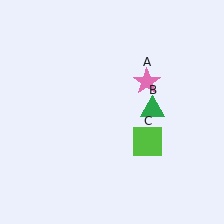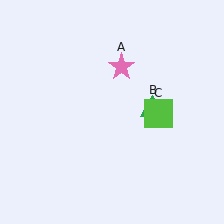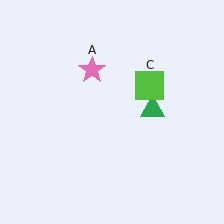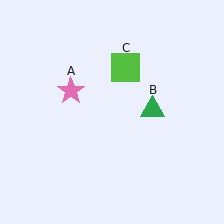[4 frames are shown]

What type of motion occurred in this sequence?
The pink star (object A), lime square (object C) rotated counterclockwise around the center of the scene.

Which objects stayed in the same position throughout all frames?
Green triangle (object B) remained stationary.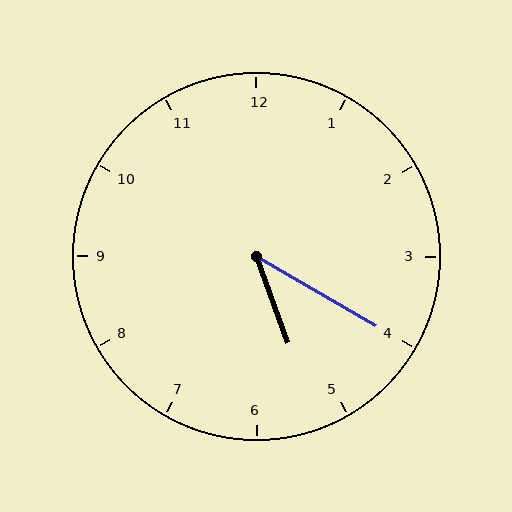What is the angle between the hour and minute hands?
Approximately 40 degrees.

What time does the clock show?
5:20.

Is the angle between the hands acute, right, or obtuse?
It is acute.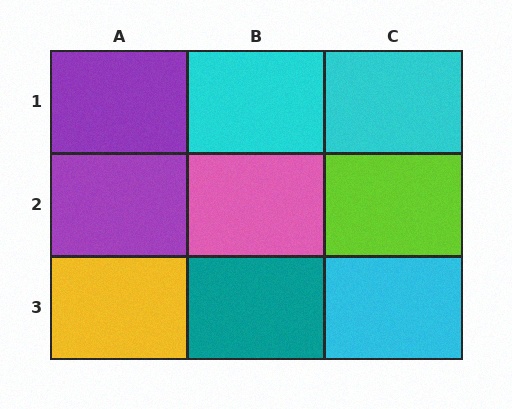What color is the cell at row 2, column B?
Pink.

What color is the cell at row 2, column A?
Purple.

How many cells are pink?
1 cell is pink.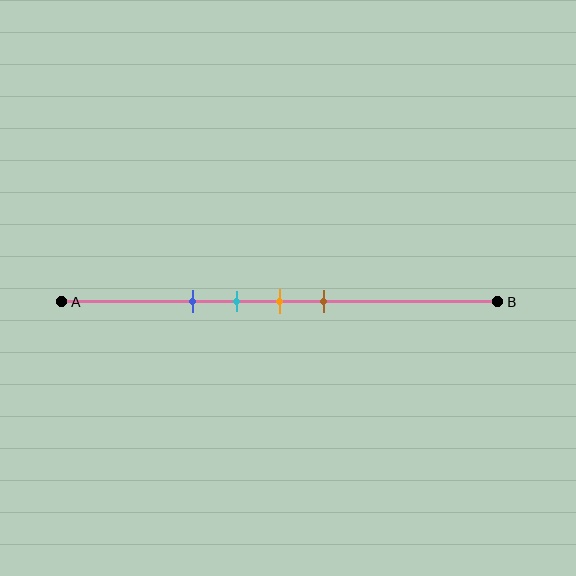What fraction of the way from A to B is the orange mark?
The orange mark is approximately 50% (0.5) of the way from A to B.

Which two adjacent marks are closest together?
The cyan and orange marks are the closest adjacent pair.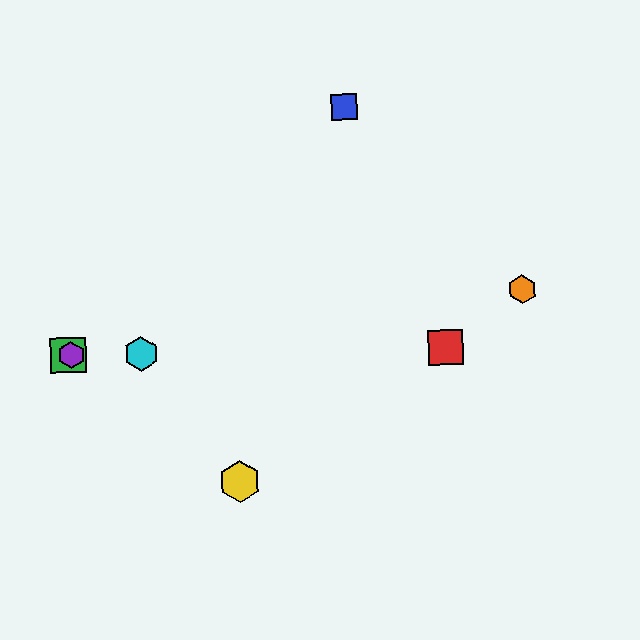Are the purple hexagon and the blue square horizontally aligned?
No, the purple hexagon is at y≈355 and the blue square is at y≈107.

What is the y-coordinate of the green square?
The green square is at y≈355.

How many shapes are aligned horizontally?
4 shapes (the red square, the green square, the purple hexagon, the cyan hexagon) are aligned horizontally.